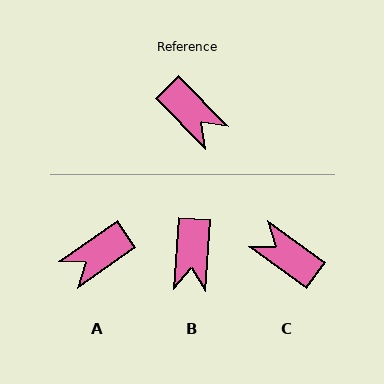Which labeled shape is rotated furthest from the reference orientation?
C, about 170 degrees away.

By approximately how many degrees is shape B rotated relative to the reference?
Approximately 48 degrees clockwise.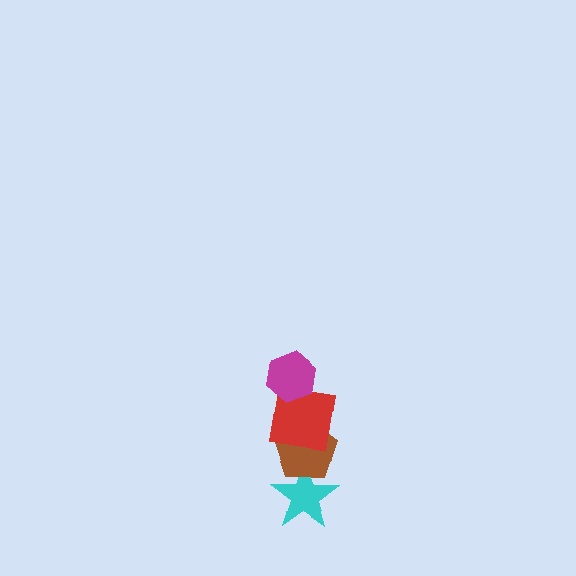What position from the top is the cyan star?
The cyan star is 4th from the top.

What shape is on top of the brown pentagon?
The red square is on top of the brown pentagon.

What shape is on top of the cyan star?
The brown pentagon is on top of the cyan star.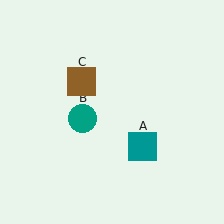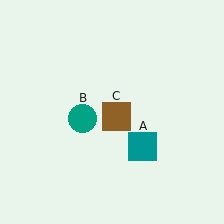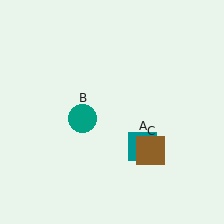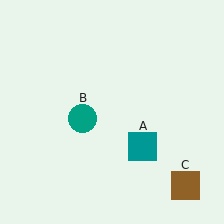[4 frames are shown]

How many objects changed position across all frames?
1 object changed position: brown square (object C).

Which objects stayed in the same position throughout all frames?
Teal square (object A) and teal circle (object B) remained stationary.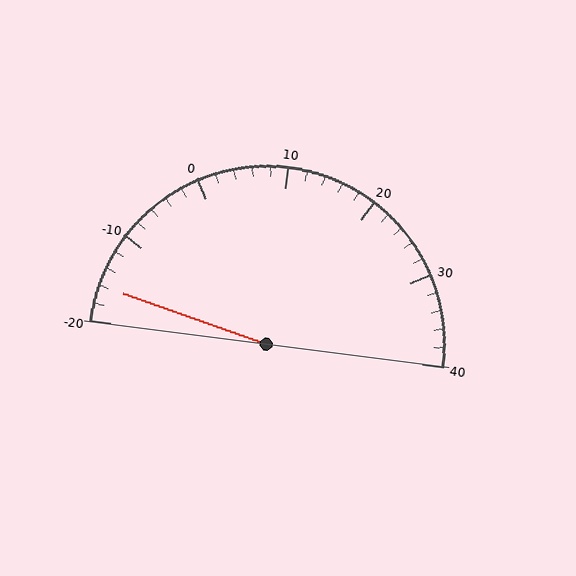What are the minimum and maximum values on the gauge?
The gauge ranges from -20 to 40.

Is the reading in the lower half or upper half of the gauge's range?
The reading is in the lower half of the range (-20 to 40).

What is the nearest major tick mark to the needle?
The nearest major tick mark is -20.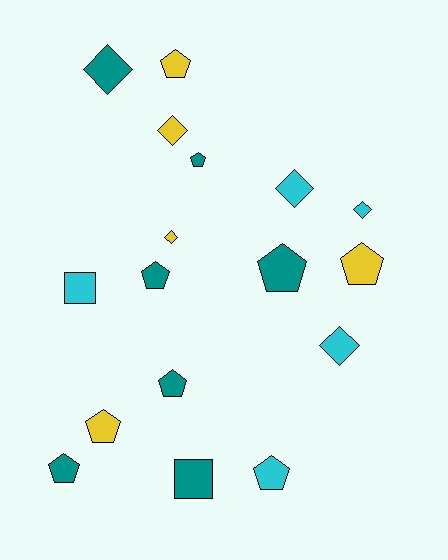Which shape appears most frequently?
Pentagon, with 9 objects.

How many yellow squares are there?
There are no yellow squares.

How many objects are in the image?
There are 17 objects.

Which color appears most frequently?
Teal, with 7 objects.